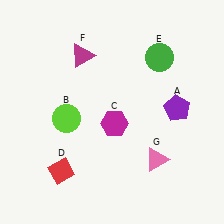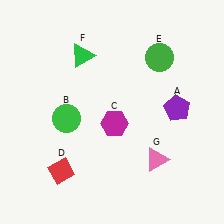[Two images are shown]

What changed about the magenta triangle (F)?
In Image 1, F is magenta. In Image 2, it changed to green.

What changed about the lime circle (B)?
In Image 1, B is lime. In Image 2, it changed to green.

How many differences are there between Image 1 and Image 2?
There are 2 differences between the two images.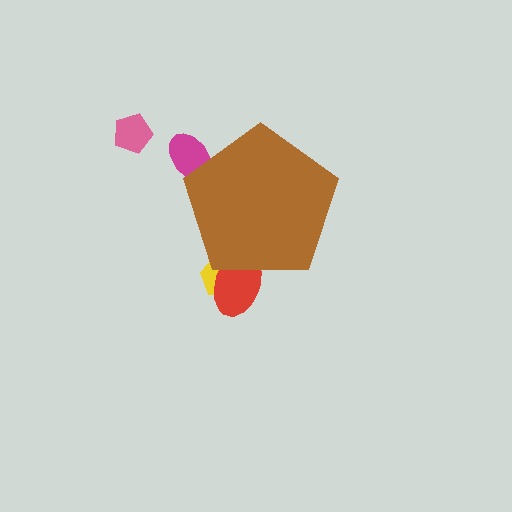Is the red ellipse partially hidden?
Yes, the red ellipse is partially hidden behind the brown pentagon.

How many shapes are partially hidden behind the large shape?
3 shapes are partially hidden.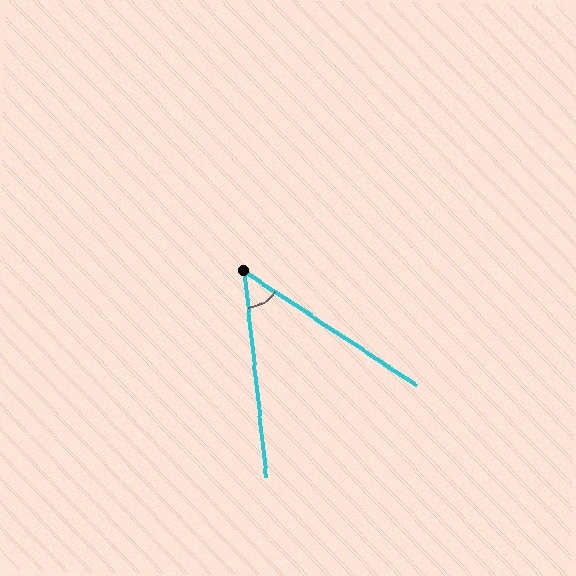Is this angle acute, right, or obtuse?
It is acute.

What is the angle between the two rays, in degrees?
Approximately 50 degrees.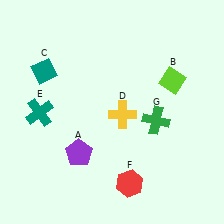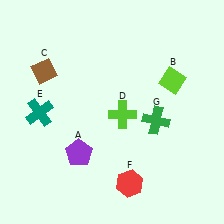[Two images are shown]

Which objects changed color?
C changed from teal to brown. D changed from yellow to lime.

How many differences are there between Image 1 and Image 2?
There are 2 differences between the two images.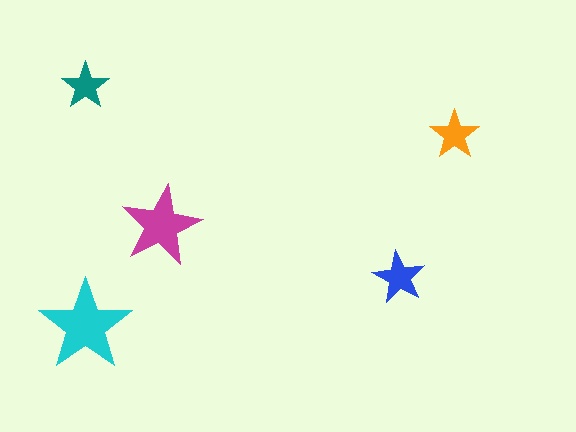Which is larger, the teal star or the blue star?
The blue one.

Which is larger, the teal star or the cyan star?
The cyan one.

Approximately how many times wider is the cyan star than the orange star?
About 2 times wider.